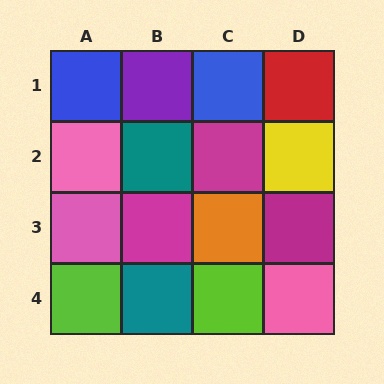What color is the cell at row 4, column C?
Lime.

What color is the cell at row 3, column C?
Orange.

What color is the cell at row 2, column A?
Pink.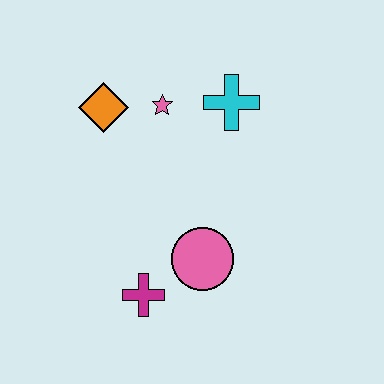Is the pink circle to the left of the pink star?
No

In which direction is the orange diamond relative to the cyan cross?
The orange diamond is to the left of the cyan cross.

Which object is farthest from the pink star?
The magenta cross is farthest from the pink star.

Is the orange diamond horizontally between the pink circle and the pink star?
No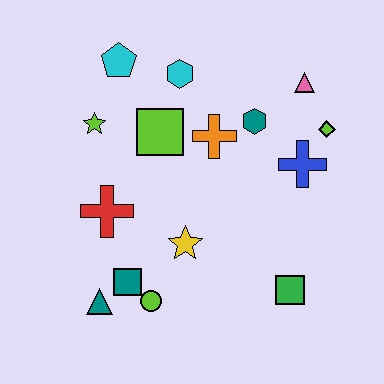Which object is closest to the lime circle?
The teal square is closest to the lime circle.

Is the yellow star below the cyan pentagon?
Yes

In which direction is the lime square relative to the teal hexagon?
The lime square is to the left of the teal hexagon.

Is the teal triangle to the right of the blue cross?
No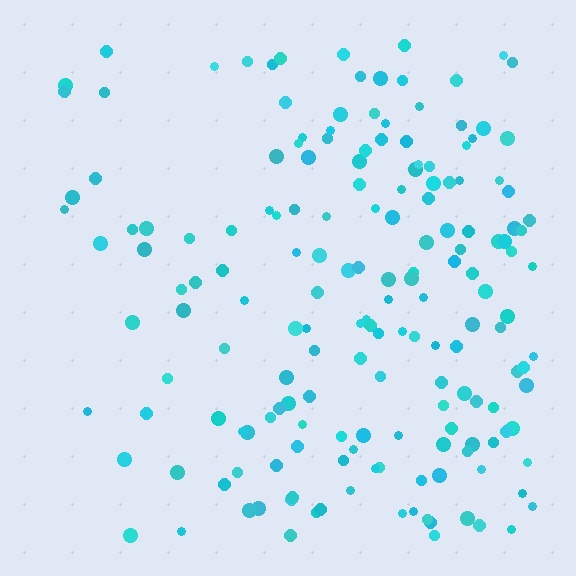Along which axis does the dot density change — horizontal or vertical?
Horizontal.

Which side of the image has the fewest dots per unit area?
The left.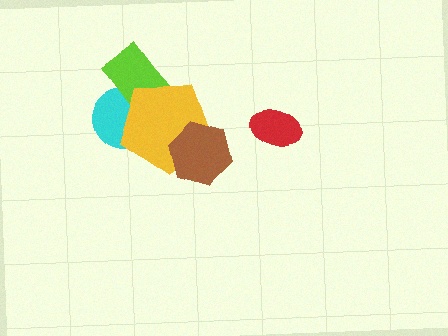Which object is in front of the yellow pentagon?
The brown hexagon is in front of the yellow pentagon.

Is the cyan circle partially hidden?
Yes, it is partially covered by another shape.